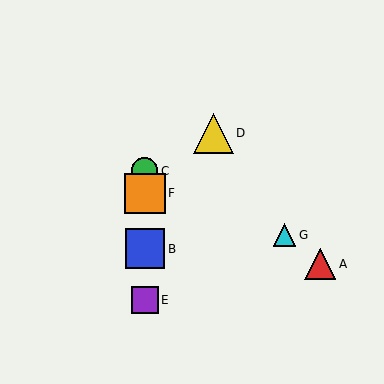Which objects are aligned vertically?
Objects B, C, E, F are aligned vertically.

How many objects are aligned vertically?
4 objects (B, C, E, F) are aligned vertically.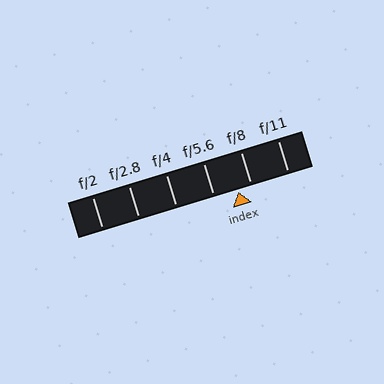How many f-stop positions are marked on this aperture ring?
There are 6 f-stop positions marked.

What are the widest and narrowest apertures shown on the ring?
The widest aperture shown is f/2 and the narrowest is f/11.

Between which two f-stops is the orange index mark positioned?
The index mark is between f/5.6 and f/8.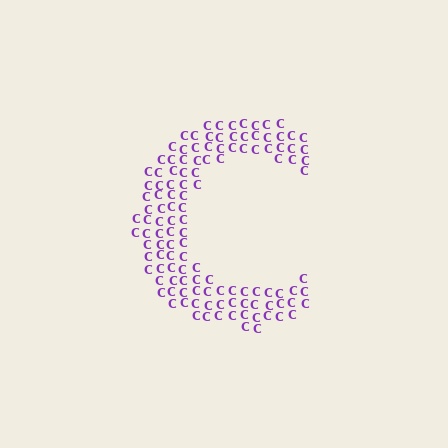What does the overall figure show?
The overall figure shows the letter C.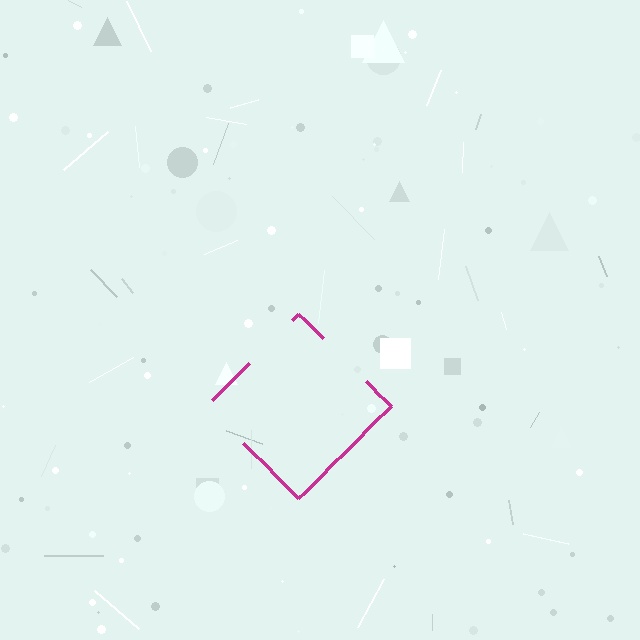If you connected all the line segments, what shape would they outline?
They would outline a diamond.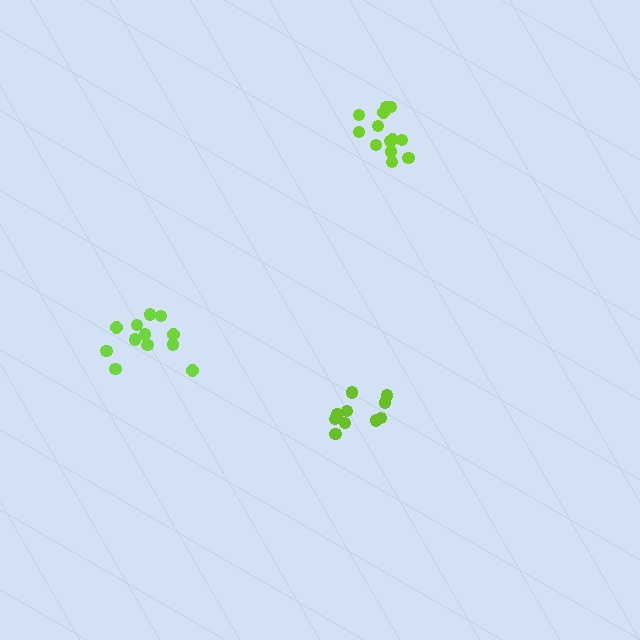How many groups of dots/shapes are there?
There are 3 groups.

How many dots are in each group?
Group 1: 10 dots, Group 2: 12 dots, Group 3: 13 dots (35 total).